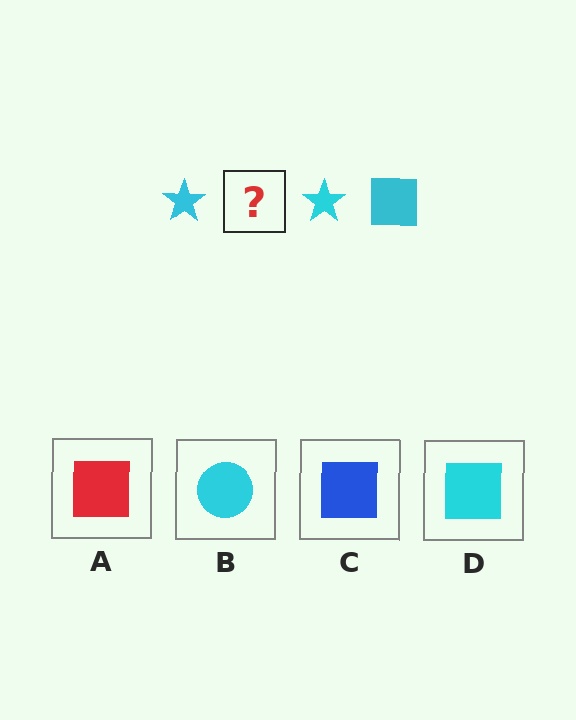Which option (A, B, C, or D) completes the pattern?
D.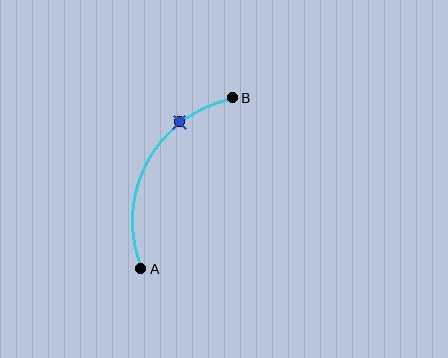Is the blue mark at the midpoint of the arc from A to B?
No. The blue mark lies on the arc but is closer to endpoint B. The arc midpoint would be at the point on the curve equidistant along the arc from both A and B.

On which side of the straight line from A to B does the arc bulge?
The arc bulges to the left of the straight line connecting A and B.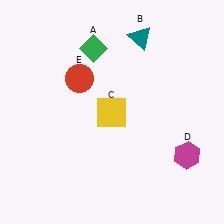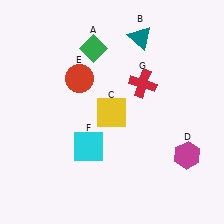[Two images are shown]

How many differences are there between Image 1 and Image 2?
There are 2 differences between the two images.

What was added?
A cyan square (F), a red cross (G) were added in Image 2.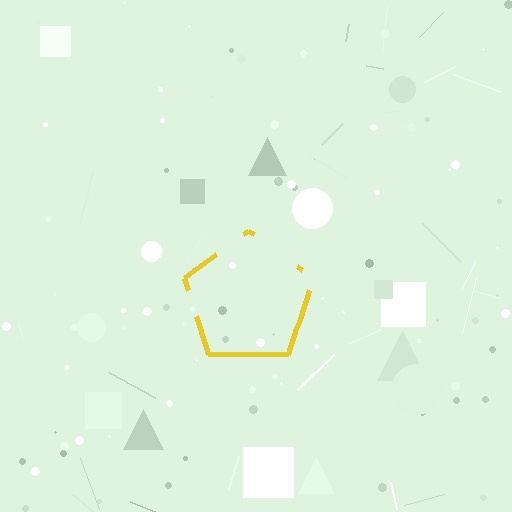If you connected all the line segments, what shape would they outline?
They would outline a pentagon.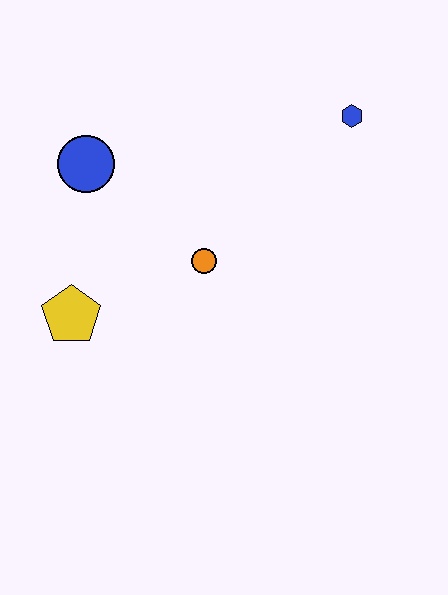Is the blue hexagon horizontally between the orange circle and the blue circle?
No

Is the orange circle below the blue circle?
Yes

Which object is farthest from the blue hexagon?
The yellow pentagon is farthest from the blue hexagon.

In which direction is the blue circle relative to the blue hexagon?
The blue circle is to the left of the blue hexagon.